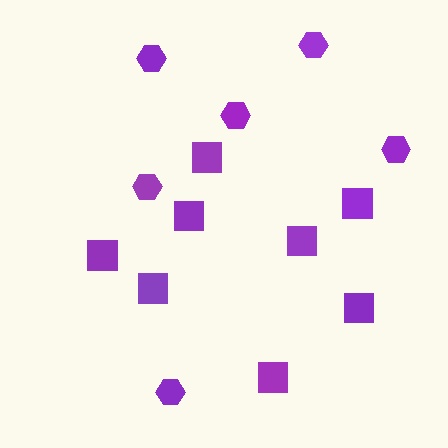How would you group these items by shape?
There are 2 groups: one group of squares (8) and one group of hexagons (6).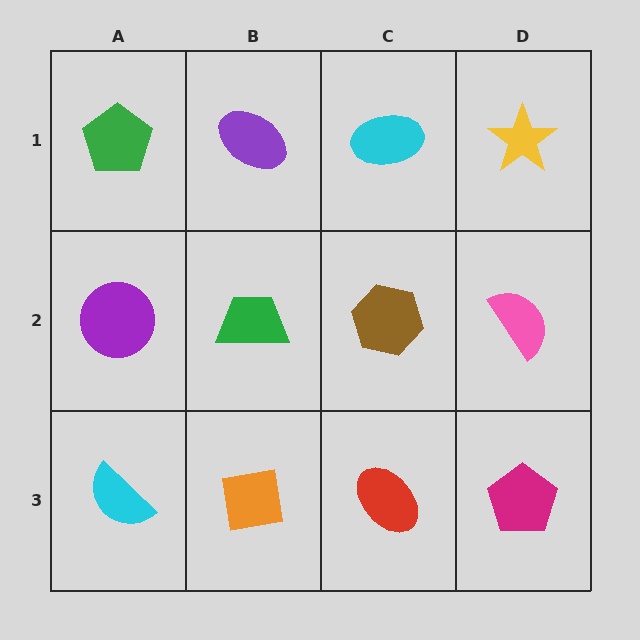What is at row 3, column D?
A magenta pentagon.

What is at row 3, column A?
A cyan semicircle.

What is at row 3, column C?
A red ellipse.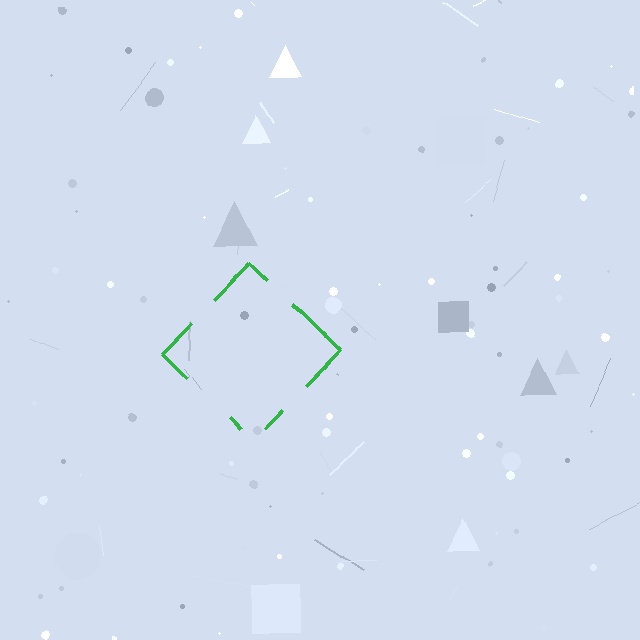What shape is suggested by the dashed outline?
The dashed outline suggests a diamond.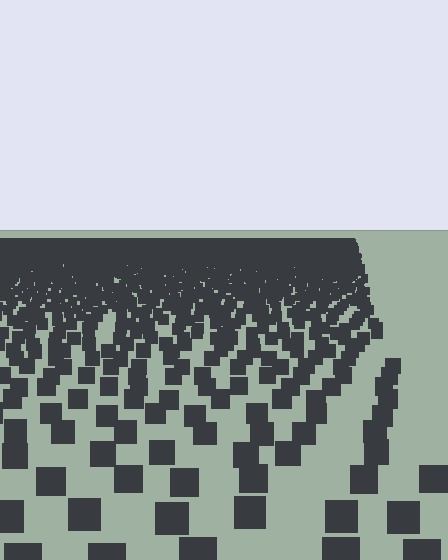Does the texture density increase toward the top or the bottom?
Density increases toward the top.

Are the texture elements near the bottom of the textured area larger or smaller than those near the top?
Larger. Near the bottom, elements are closer to the viewer and appear at a bigger on-screen size.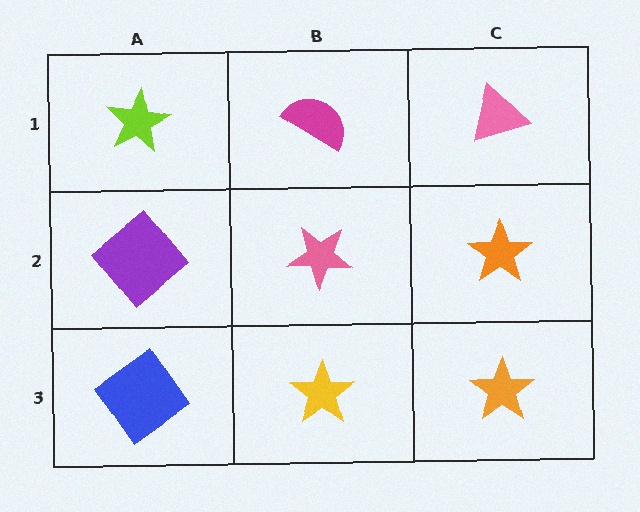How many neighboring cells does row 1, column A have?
2.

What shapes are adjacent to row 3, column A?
A purple diamond (row 2, column A), a yellow star (row 3, column B).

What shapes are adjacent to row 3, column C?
An orange star (row 2, column C), a yellow star (row 3, column B).